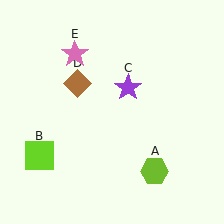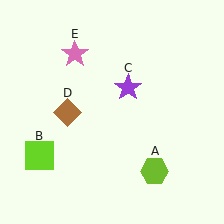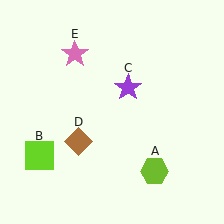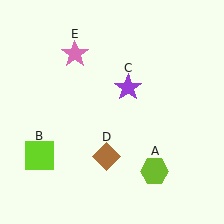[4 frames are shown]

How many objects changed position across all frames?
1 object changed position: brown diamond (object D).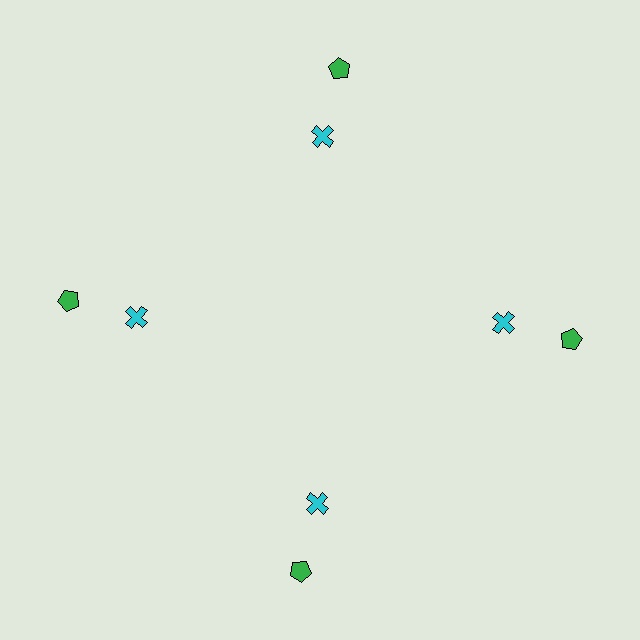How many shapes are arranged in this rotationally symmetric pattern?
There are 8 shapes, arranged in 4 groups of 2.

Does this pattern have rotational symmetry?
Yes, this pattern has 4-fold rotational symmetry. It looks the same after rotating 90 degrees around the center.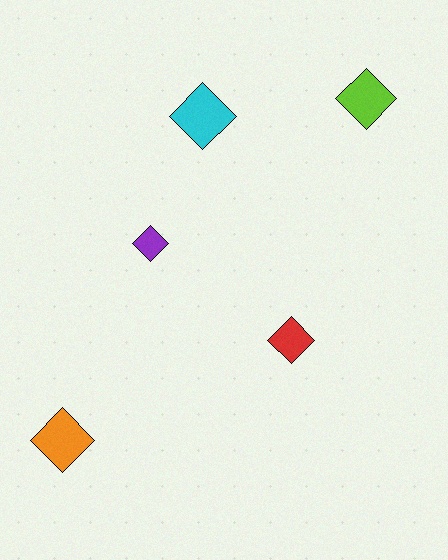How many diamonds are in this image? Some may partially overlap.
There are 5 diamonds.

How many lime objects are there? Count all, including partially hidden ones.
There is 1 lime object.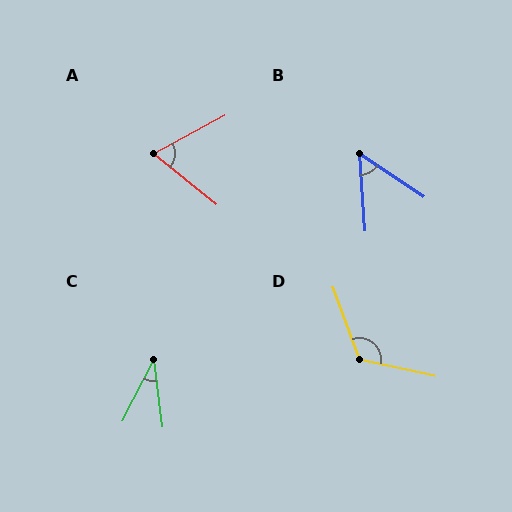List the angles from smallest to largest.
C (34°), B (52°), A (68°), D (122°).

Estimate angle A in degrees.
Approximately 68 degrees.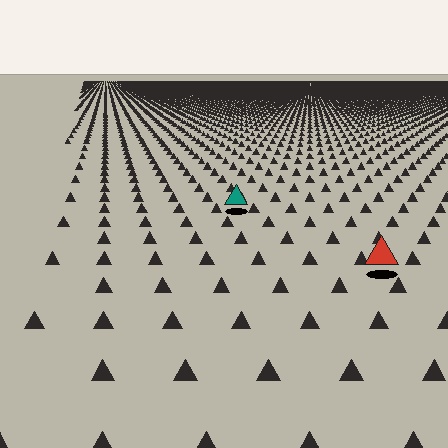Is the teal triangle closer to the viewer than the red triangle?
No. The red triangle is closer — you can tell from the texture gradient: the ground texture is coarser near it.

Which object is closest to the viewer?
The red triangle is closest. The texture marks near it are larger and more spread out.